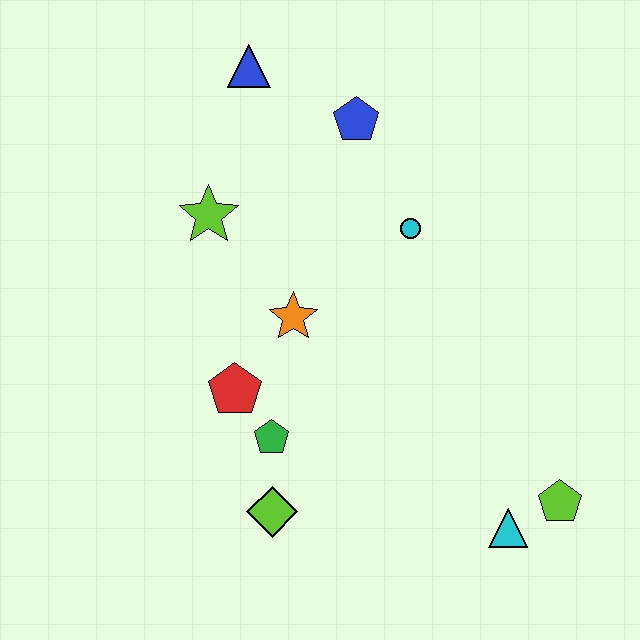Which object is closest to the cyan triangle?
The lime pentagon is closest to the cyan triangle.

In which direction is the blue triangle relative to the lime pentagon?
The blue triangle is above the lime pentagon.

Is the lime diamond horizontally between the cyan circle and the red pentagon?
Yes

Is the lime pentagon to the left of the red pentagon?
No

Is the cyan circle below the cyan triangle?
No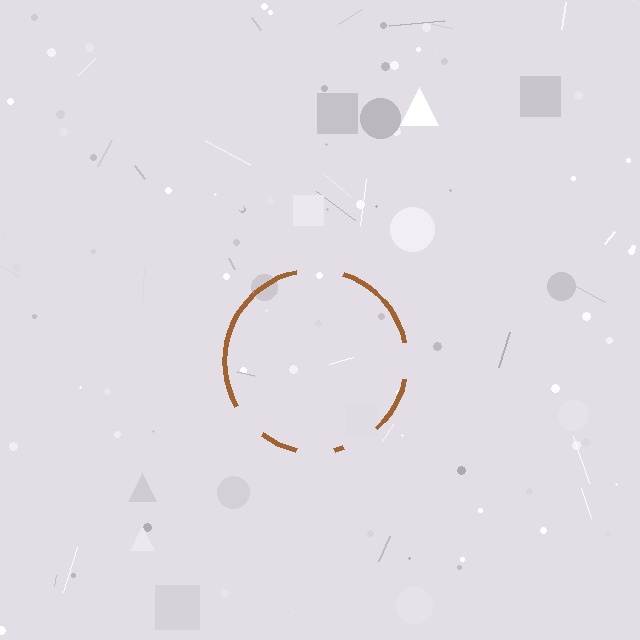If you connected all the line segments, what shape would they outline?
They would outline a circle.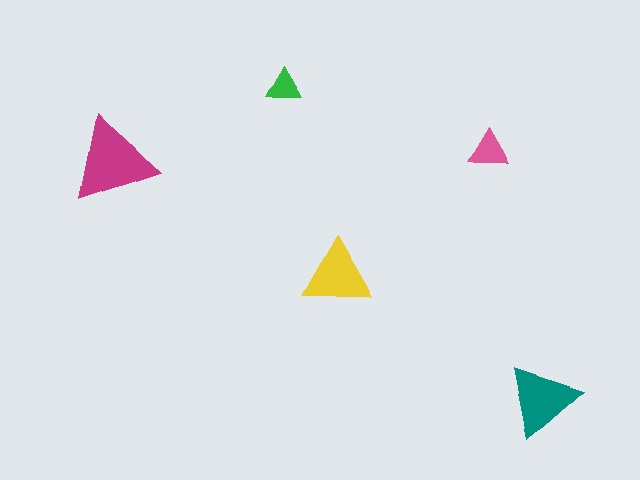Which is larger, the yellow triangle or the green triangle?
The yellow one.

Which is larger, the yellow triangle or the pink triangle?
The yellow one.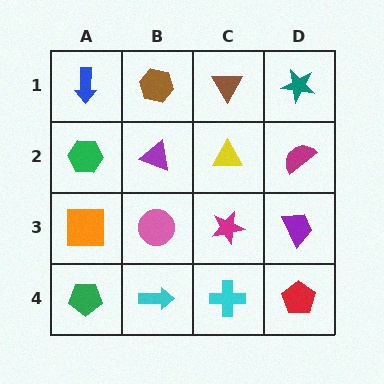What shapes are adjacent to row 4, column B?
A pink circle (row 3, column B), a green pentagon (row 4, column A), a cyan cross (row 4, column C).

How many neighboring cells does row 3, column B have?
4.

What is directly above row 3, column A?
A green hexagon.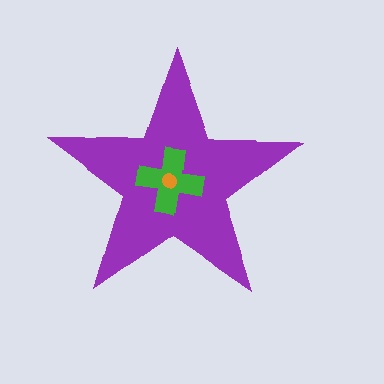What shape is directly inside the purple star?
The green cross.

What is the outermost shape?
The purple star.